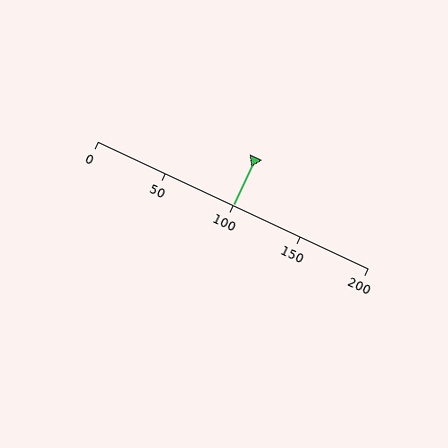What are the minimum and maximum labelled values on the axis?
The axis runs from 0 to 200.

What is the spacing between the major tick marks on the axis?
The major ticks are spaced 50 apart.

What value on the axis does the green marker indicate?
The marker indicates approximately 100.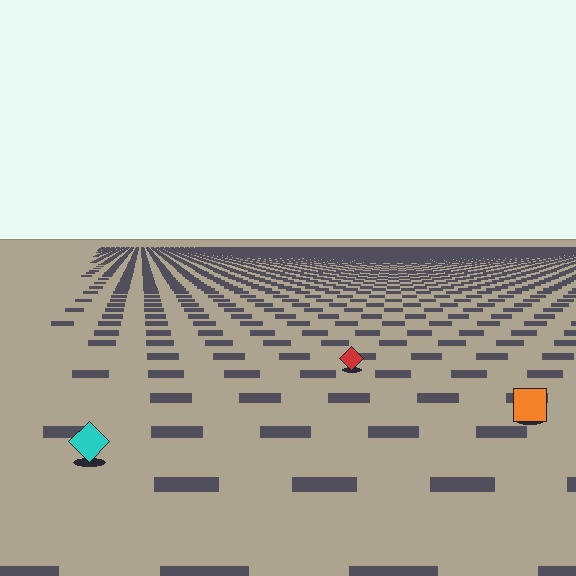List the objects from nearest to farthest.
From nearest to farthest: the cyan diamond, the orange square, the red diamond.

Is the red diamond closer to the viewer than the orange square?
No. The orange square is closer — you can tell from the texture gradient: the ground texture is coarser near it.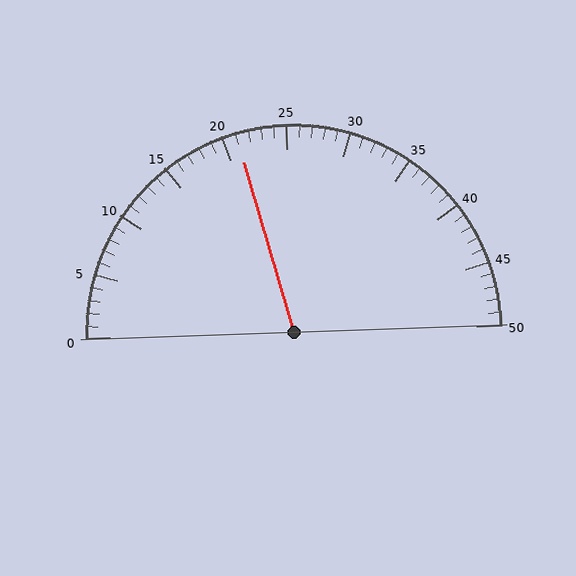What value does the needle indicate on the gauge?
The needle indicates approximately 21.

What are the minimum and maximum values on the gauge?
The gauge ranges from 0 to 50.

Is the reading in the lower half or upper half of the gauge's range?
The reading is in the lower half of the range (0 to 50).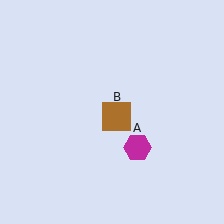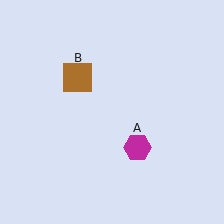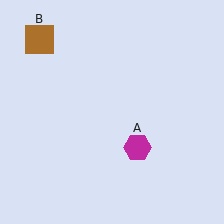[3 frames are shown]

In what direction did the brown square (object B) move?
The brown square (object B) moved up and to the left.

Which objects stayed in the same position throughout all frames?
Magenta hexagon (object A) remained stationary.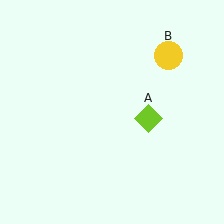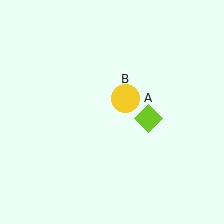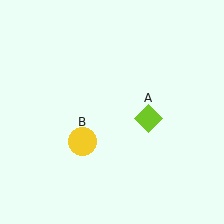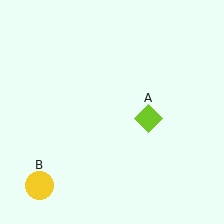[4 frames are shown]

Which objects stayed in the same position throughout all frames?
Lime diamond (object A) remained stationary.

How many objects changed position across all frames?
1 object changed position: yellow circle (object B).